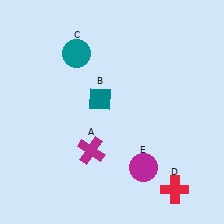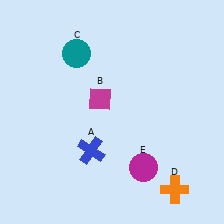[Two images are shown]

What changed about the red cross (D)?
In Image 1, D is red. In Image 2, it changed to orange.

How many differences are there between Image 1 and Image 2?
There are 3 differences between the two images.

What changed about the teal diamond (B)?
In Image 1, B is teal. In Image 2, it changed to magenta.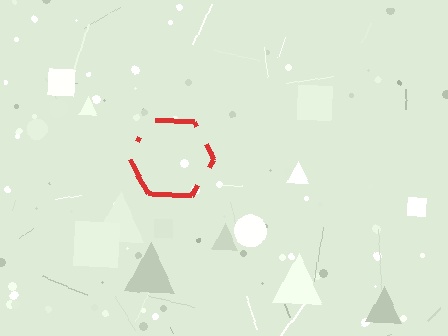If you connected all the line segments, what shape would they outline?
They would outline a hexagon.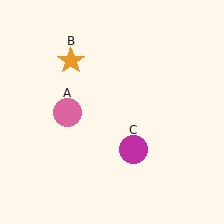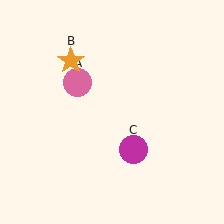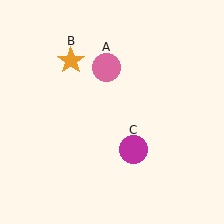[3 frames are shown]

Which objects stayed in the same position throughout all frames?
Orange star (object B) and magenta circle (object C) remained stationary.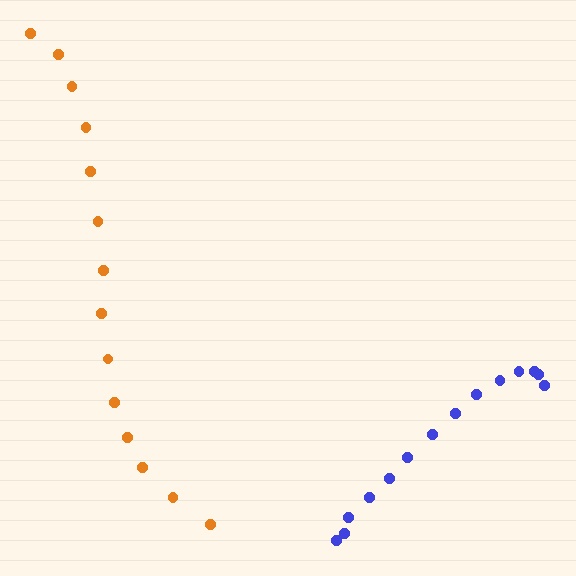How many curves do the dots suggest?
There are 2 distinct paths.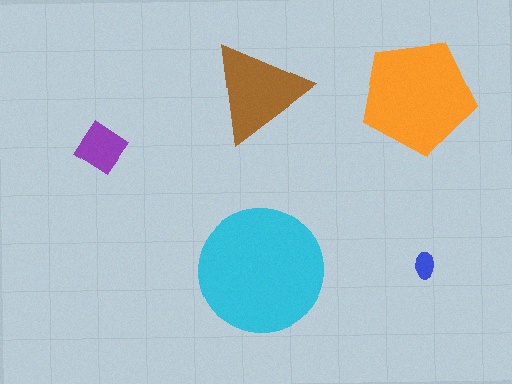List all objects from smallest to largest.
The blue ellipse, the purple diamond, the brown triangle, the orange pentagon, the cyan circle.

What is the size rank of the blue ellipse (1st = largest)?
5th.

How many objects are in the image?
There are 5 objects in the image.